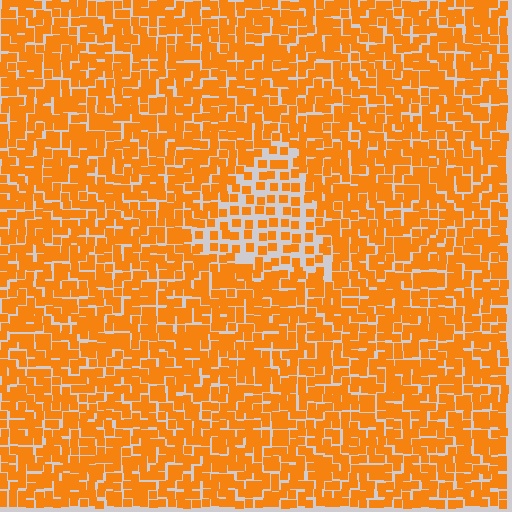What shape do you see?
I see a triangle.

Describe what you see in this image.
The image contains small orange elements arranged at two different densities. A triangle-shaped region is visible where the elements are less densely packed than the surrounding area.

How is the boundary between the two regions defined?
The boundary is defined by a change in element density (approximately 1.9x ratio). All elements are the same color, size, and shape.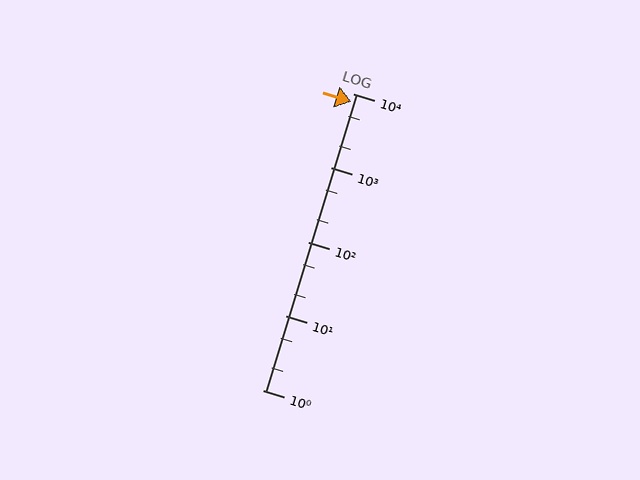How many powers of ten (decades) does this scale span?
The scale spans 4 decades, from 1 to 10000.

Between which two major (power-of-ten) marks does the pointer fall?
The pointer is between 1000 and 10000.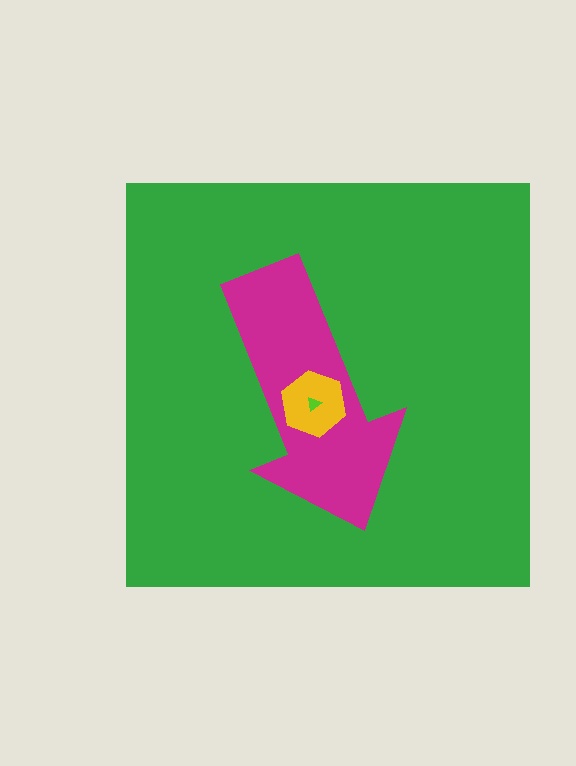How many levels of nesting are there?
4.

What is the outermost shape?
The green square.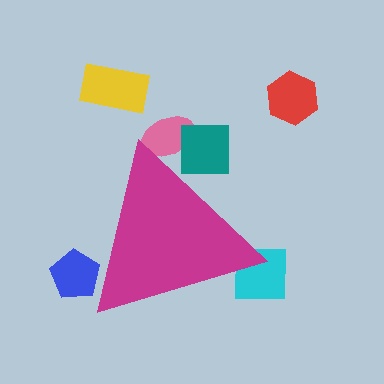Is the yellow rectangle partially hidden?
No, the yellow rectangle is fully visible.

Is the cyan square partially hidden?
Yes, the cyan square is partially hidden behind the magenta triangle.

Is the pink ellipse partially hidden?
Yes, the pink ellipse is partially hidden behind the magenta triangle.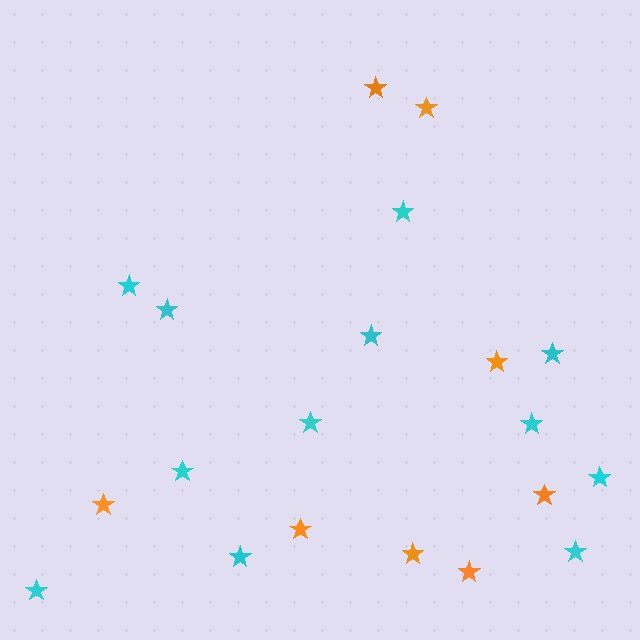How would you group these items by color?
There are 2 groups: one group of cyan stars (12) and one group of orange stars (8).